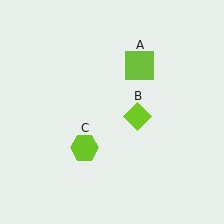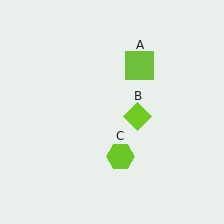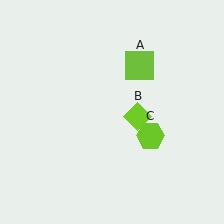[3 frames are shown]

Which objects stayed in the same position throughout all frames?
Lime square (object A) and lime diamond (object B) remained stationary.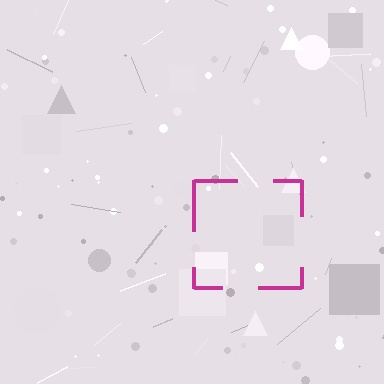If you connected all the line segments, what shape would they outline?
They would outline a square.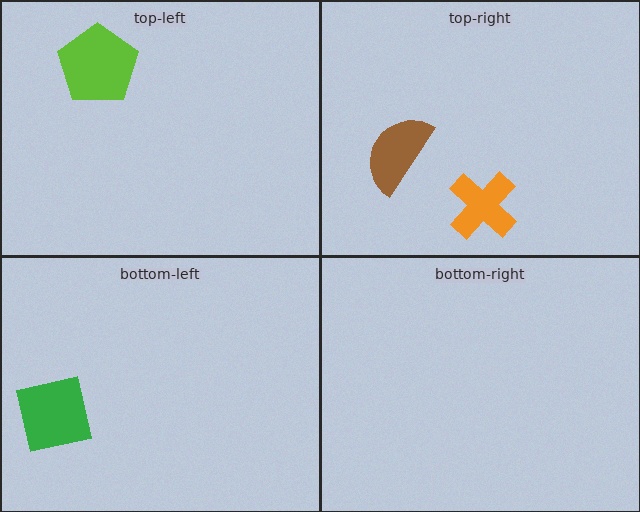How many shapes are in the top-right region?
2.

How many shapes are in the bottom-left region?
1.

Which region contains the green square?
The bottom-left region.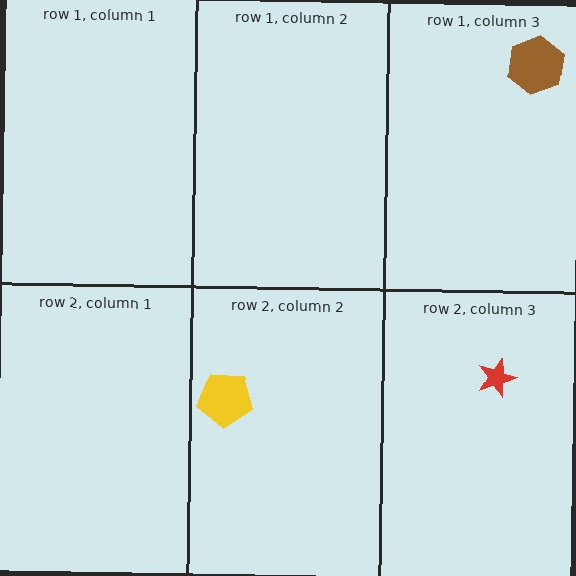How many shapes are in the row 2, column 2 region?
1.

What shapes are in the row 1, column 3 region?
The brown hexagon.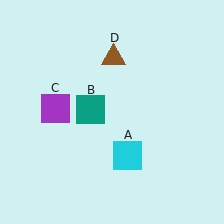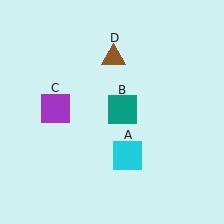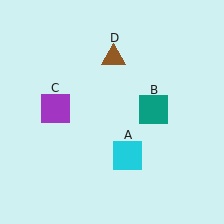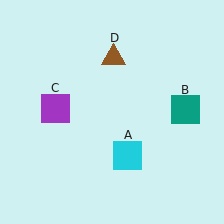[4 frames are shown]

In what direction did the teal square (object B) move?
The teal square (object B) moved right.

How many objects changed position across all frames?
1 object changed position: teal square (object B).